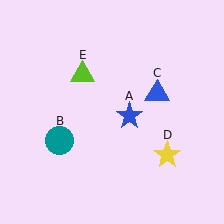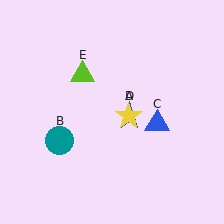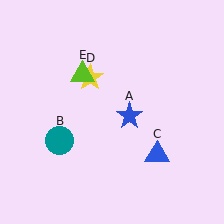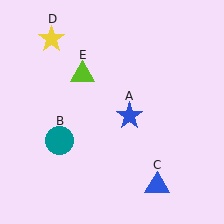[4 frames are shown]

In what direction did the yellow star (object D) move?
The yellow star (object D) moved up and to the left.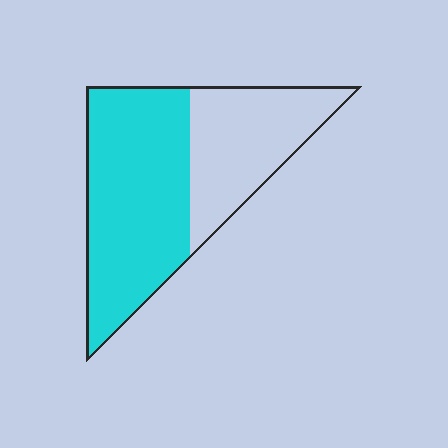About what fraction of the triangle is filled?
About three fifths (3/5).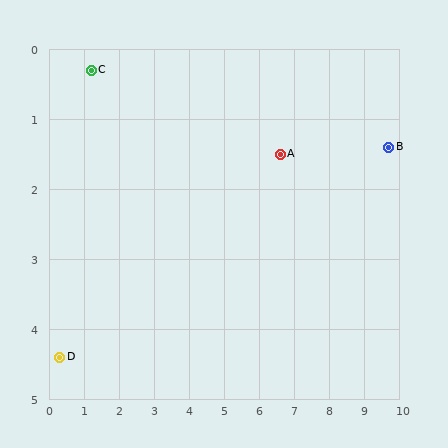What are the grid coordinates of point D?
Point D is at approximately (0.3, 4.4).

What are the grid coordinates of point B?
Point B is at approximately (9.7, 1.4).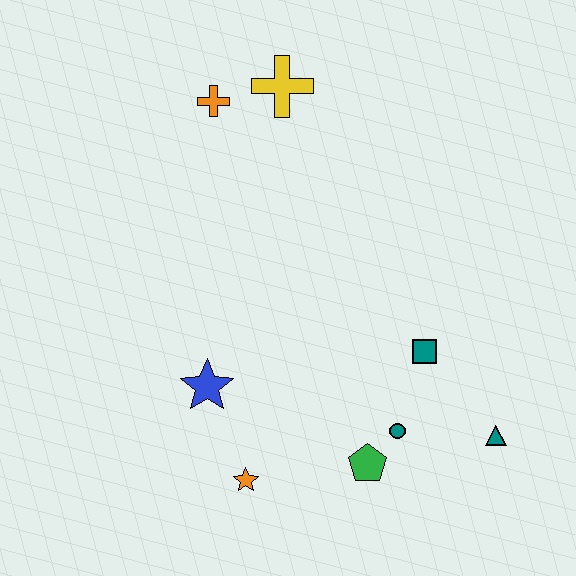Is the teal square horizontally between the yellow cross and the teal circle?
No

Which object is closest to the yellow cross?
The orange cross is closest to the yellow cross.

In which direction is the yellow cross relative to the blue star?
The yellow cross is above the blue star.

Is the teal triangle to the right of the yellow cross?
Yes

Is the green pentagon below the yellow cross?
Yes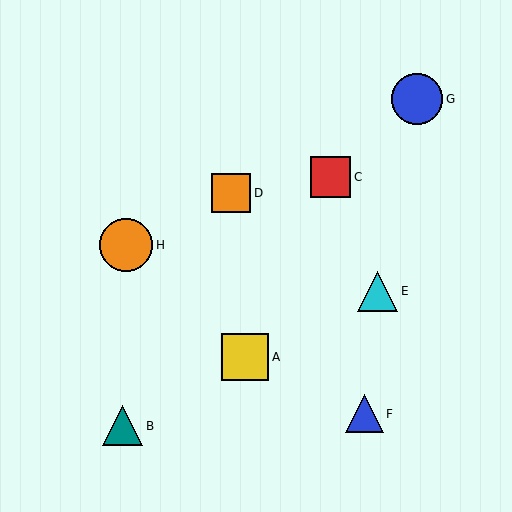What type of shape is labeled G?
Shape G is a blue circle.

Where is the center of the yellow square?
The center of the yellow square is at (245, 357).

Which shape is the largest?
The orange circle (labeled H) is the largest.